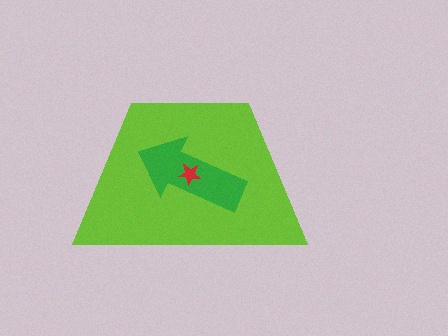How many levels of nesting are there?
3.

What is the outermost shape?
The lime trapezoid.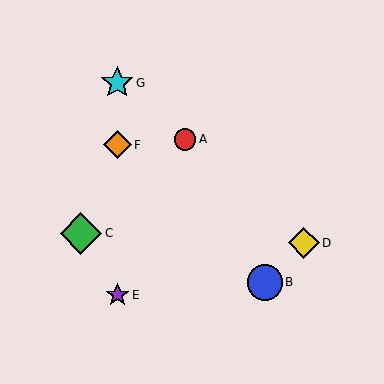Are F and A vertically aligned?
No, F is at x≈117 and A is at x≈185.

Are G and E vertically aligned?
Yes, both are at x≈117.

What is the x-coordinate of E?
Object E is at x≈117.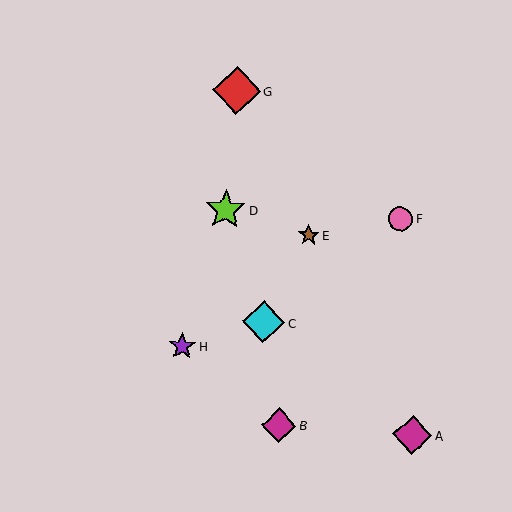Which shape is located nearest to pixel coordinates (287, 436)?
The magenta diamond (labeled B) at (279, 425) is nearest to that location.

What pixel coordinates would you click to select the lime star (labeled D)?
Click at (225, 210) to select the lime star D.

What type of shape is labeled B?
Shape B is a magenta diamond.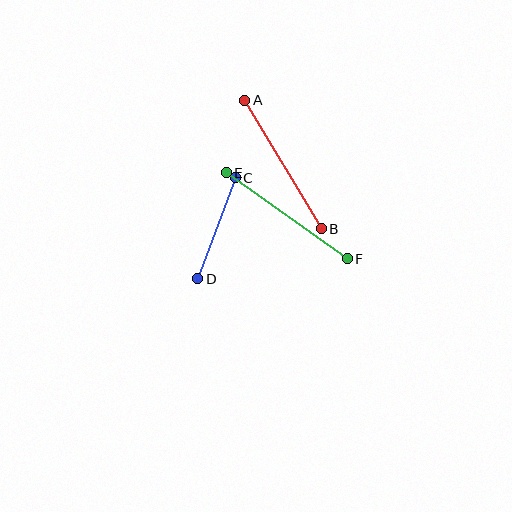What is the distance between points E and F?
The distance is approximately 148 pixels.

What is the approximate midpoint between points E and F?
The midpoint is at approximately (287, 216) pixels.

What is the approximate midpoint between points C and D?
The midpoint is at approximately (217, 228) pixels.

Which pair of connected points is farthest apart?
Points A and B are farthest apart.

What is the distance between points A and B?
The distance is approximately 150 pixels.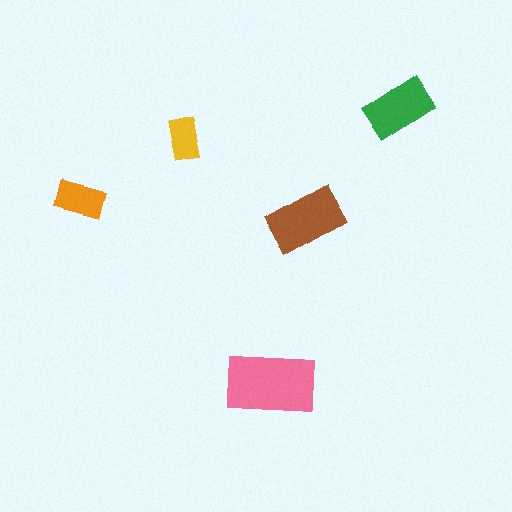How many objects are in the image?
There are 5 objects in the image.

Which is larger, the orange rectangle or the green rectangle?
The green one.